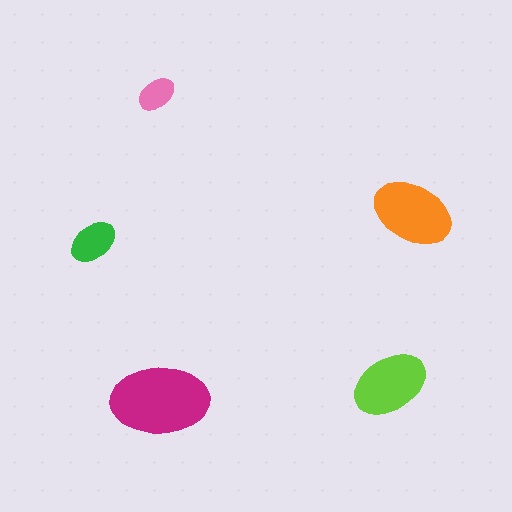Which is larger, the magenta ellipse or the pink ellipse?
The magenta one.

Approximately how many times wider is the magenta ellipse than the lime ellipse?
About 1.5 times wider.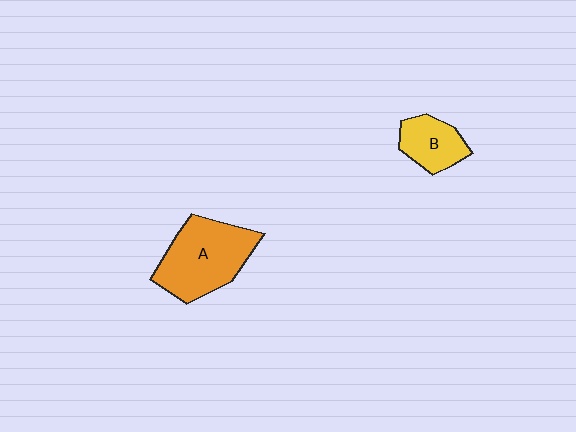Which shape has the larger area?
Shape A (orange).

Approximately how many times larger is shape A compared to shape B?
Approximately 2.0 times.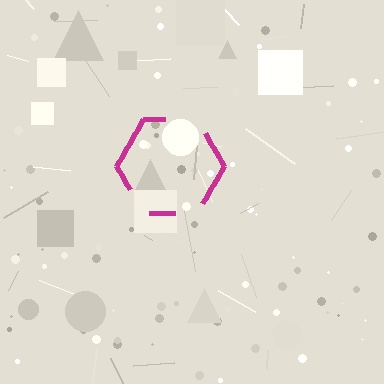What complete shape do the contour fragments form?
The contour fragments form a hexagon.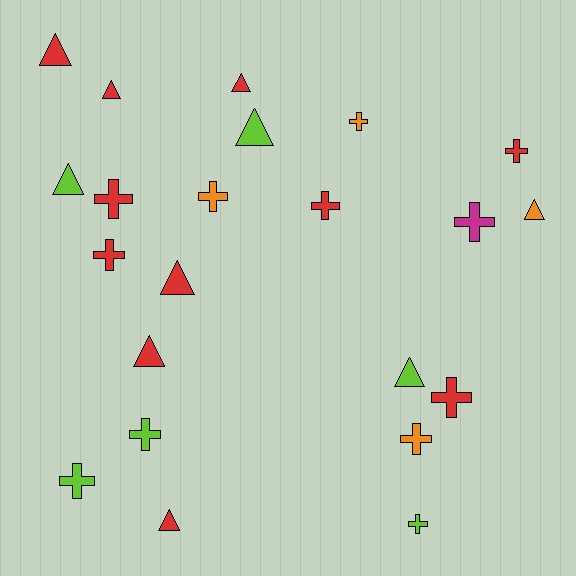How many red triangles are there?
There are 6 red triangles.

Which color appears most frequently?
Red, with 11 objects.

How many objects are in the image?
There are 22 objects.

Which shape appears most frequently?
Cross, with 12 objects.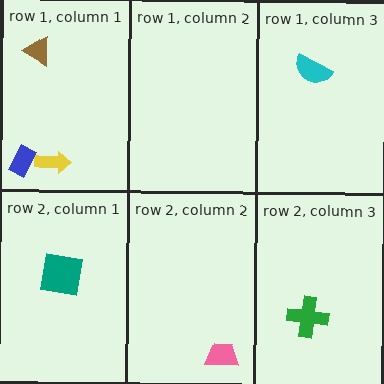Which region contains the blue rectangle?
The row 1, column 1 region.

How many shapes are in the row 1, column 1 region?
3.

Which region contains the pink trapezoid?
The row 2, column 2 region.